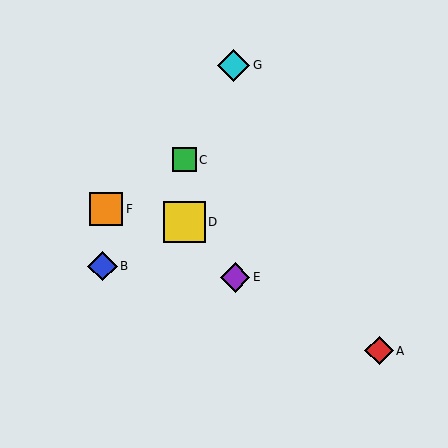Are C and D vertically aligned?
Yes, both are at x≈184.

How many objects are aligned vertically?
2 objects (C, D) are aligned vertically.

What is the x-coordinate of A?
Object A is at x≈379.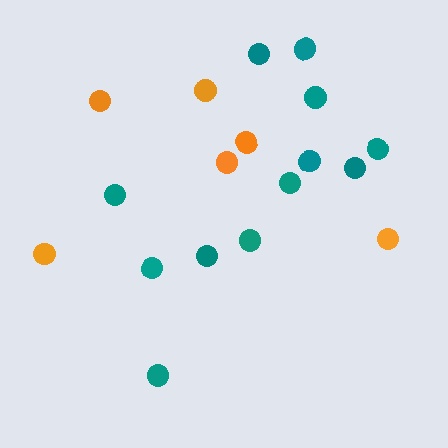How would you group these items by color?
There are 2 groups: one group of orange circles (6) and one group of teal circles (12).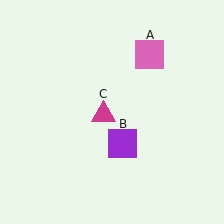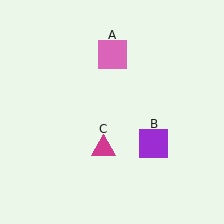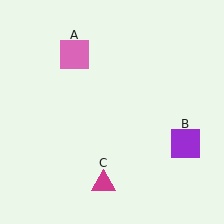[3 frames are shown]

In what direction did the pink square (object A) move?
The pink square (object A) moved left.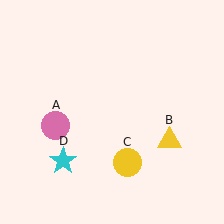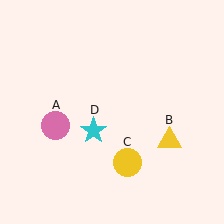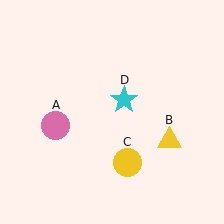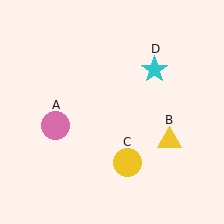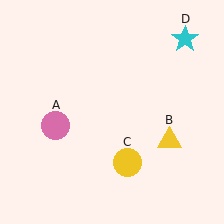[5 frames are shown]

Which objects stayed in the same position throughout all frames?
Pink circle (object A) and yellow triangle (object B) and yellow circle (object C) remained stationary.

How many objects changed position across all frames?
1 object changed position: cyan star (object D).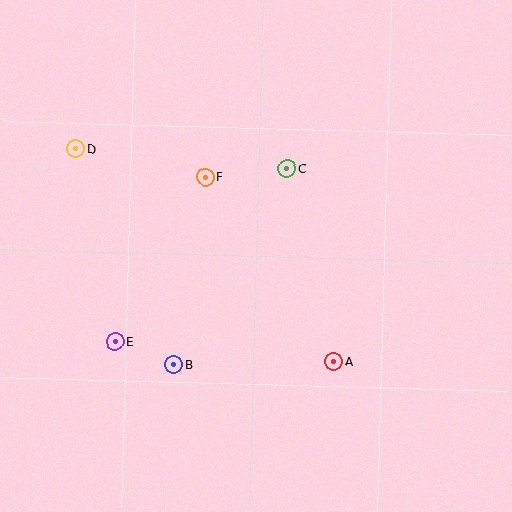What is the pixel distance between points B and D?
The distance between B and D is 237 pixels.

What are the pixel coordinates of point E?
Point E is at (115, 341).